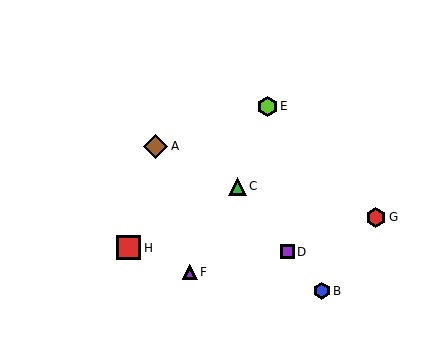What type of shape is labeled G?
Shape G is a red hexagon.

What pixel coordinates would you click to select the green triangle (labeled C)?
Click at (237, 186) to select the green triangle C.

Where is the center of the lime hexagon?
The center of the lime hexagon is at (267, 106).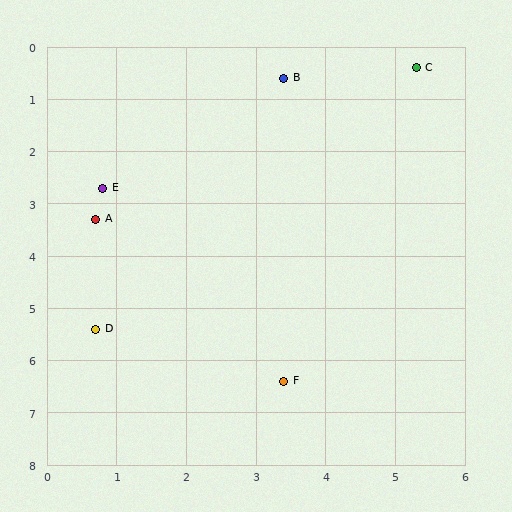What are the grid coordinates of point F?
Point F is at approximately (3.4, 6.4).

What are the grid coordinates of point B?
Point B is at approximately (3.4, 0.6).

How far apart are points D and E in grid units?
Points D and E are about 2.7 grid units apart.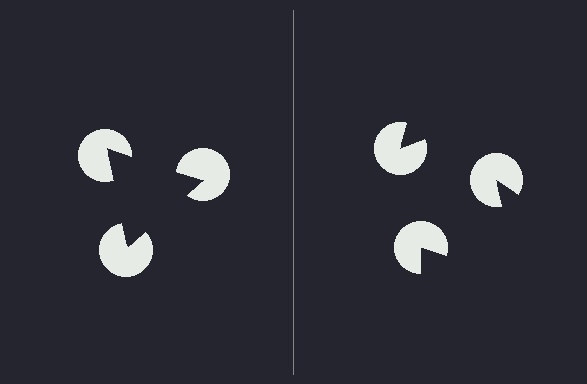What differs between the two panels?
The pac-man discs are positioned identically on both sides; only the wedge orientations differ. On the left they align to a triangle; on the right they are misaligned.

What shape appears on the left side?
An illusory triangle.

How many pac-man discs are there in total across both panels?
6 — 3 on each side.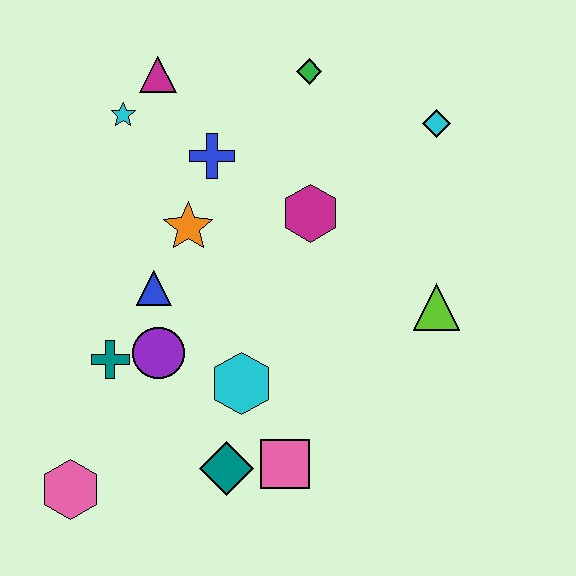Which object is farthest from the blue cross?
The pink hexagon is farthest from the blue cross.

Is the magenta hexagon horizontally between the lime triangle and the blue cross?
Yes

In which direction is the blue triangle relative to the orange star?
The blue triangle is below the orange star.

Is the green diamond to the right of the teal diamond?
Yes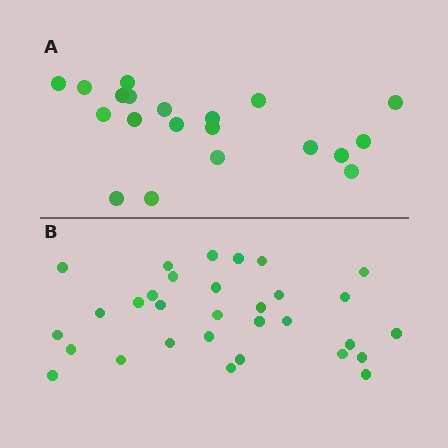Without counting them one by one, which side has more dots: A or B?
Region B (the bottom region) has more dots.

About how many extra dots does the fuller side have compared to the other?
Region B has roughly 12 or so more dots than region A.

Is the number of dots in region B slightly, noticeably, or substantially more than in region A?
Region B has substantially more. The ratio is roughly 1.6 to 1.